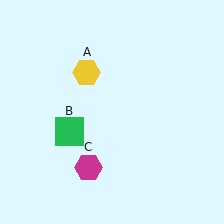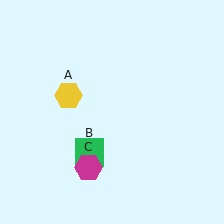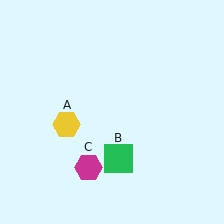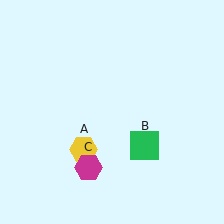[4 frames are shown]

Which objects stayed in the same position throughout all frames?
Magenta hexagon (object C) remained stationary.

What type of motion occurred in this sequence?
The yellow hexagon (object A), green square (object B) rotated counterclockwise around the center of the scene.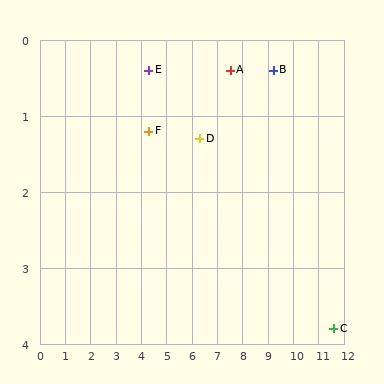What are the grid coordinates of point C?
Point C is at approximately (11.6, 3.8).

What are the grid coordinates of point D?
Point D is at approximately (6.3, 1.3).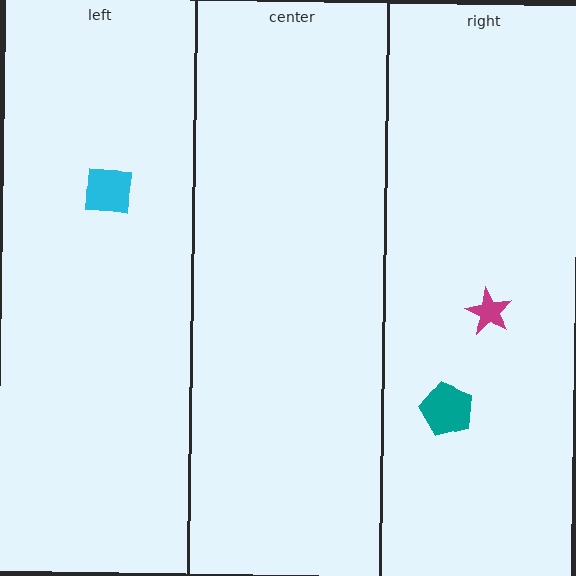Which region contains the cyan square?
The left region.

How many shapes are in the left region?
1.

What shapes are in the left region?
The cyan square.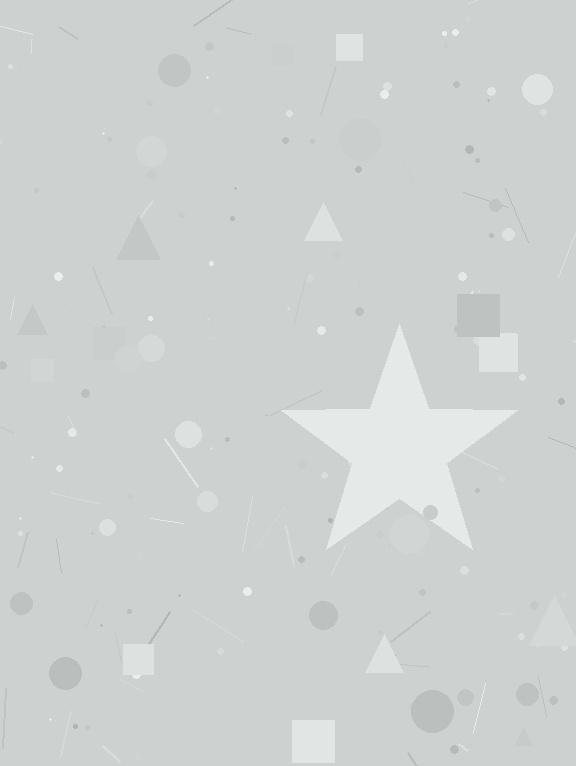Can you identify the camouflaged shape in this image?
The camouflaged shape is a star.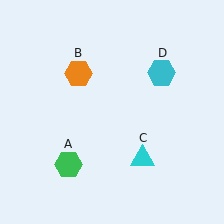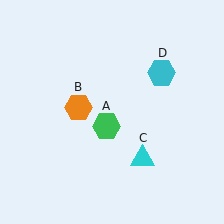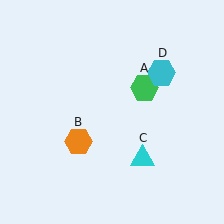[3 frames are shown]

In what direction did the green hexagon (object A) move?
The green hexagon (object A) moved up and to the right.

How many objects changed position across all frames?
2 objects changed position: green hexagon (object A), orange hexagon (object B).